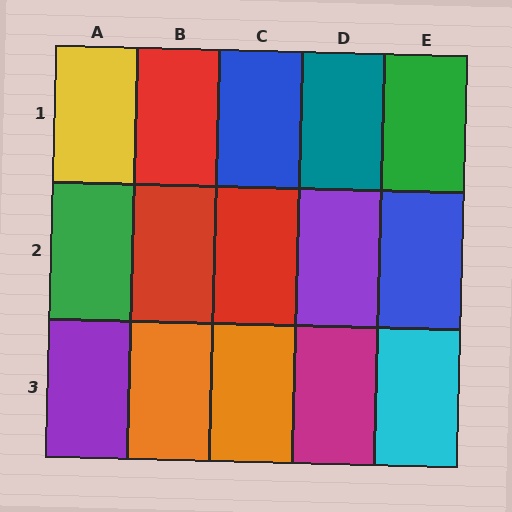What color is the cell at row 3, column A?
Purple.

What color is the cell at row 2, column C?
Red.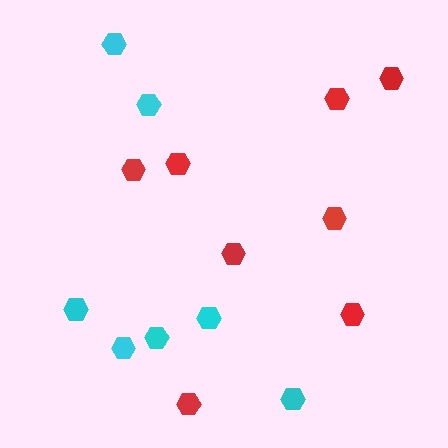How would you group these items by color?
There are 2 groups: one group of cyan hexagons (7) and one group of red hexagons (8).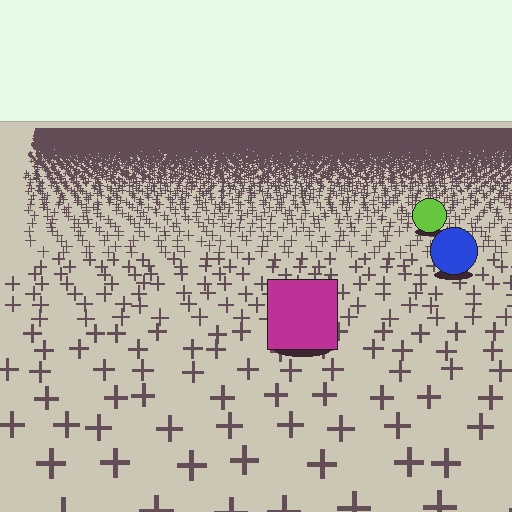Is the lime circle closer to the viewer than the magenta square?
No. The magenta square is closer — you can tell from the texture gradient: the ground texture is coarser near it.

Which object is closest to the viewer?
The magenta square is closest. The texture marks near it are larger and more spread out.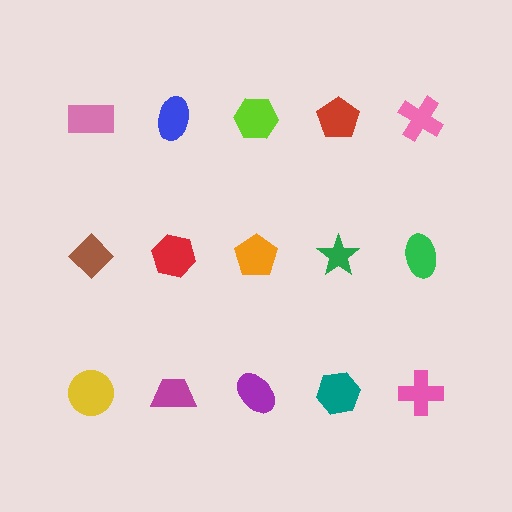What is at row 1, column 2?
A blue ellipse.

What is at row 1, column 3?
A lime hexagon.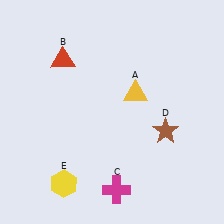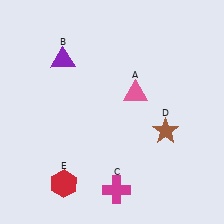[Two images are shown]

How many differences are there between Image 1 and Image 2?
There are 3 differences between the two images.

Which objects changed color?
A changed from yellow to pink. B changed from red to purple. E changed from yellow to red.